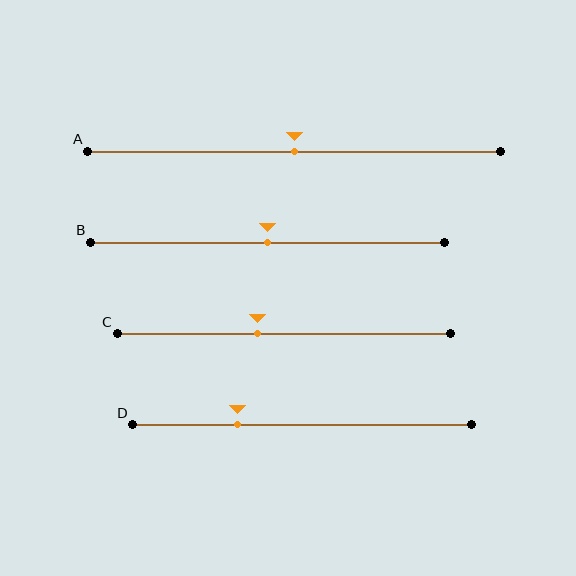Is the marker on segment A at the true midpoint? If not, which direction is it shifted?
Yes, the marker on segment A is at the true midpoint.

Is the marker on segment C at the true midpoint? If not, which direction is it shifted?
No, the marker on segment C is shifted to the left by about 8% of the segment length.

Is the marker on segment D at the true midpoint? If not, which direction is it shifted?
No, the marker on segment D is shifted to the left by about 19% of the segment length.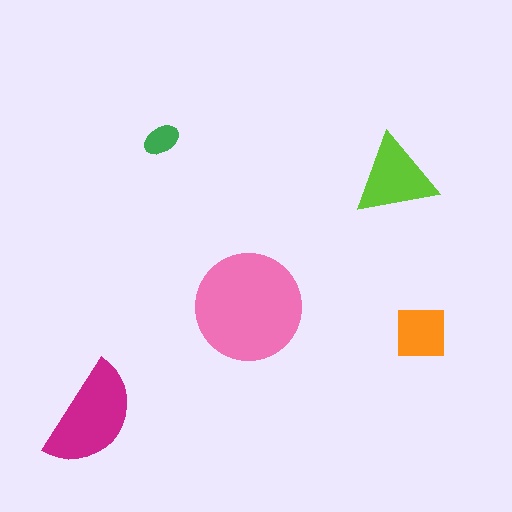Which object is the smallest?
The green ellipse.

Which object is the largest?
The pink circle.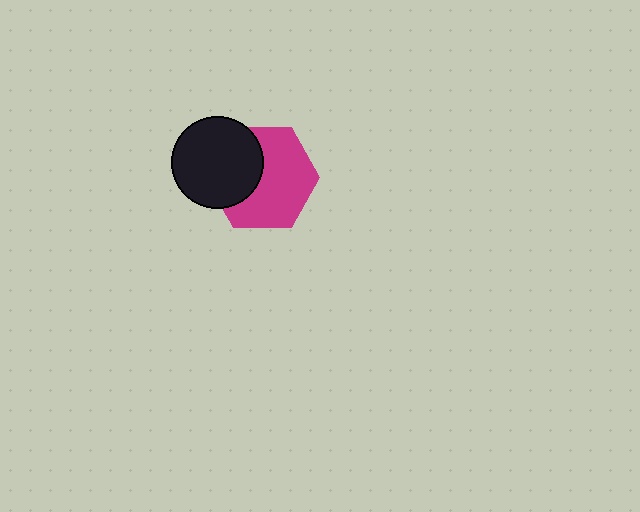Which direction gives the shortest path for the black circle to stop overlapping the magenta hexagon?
Moving left gives the shortest separation.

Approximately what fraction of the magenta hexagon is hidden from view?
Roughly 37% of the magenta hexagon is hidden behind the black circle.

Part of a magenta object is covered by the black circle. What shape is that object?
It is a hexagon.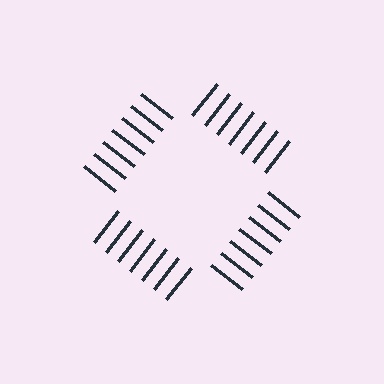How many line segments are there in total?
28 — 7 along each of the 4 edges.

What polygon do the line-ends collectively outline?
An illusory square — the line segments terminate on its edges but no continuous stroke is drawn.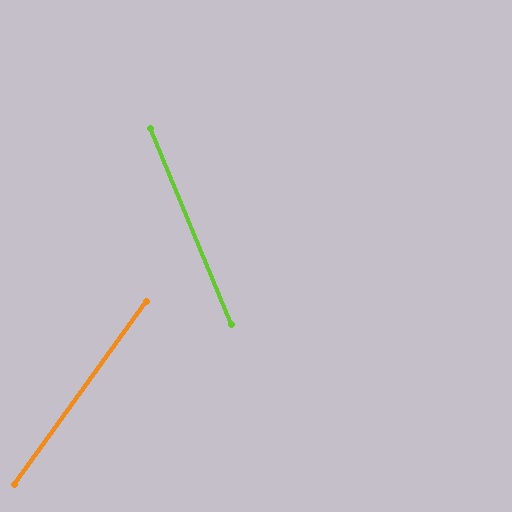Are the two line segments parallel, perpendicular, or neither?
Neither parallel nor perpendicular — they differ by about 58°.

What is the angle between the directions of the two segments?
Approximately 58 degrees.